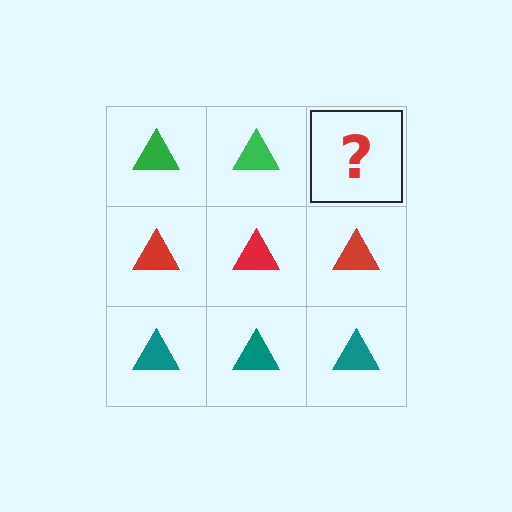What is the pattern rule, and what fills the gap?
The rule is that each row has a consistent color. The gap should be filled with a green triangle.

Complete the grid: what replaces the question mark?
The question mark should be replaced with a green triangle.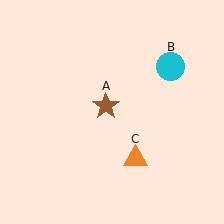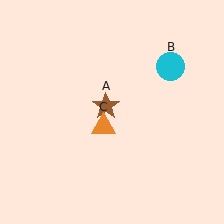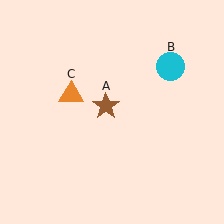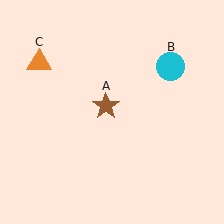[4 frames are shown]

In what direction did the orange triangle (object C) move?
The orange triangle (object C) moved up and to the left.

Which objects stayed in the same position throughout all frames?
Brown star (object A) and cyan circle (object B) remained stationary.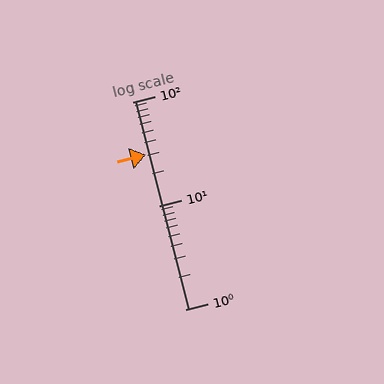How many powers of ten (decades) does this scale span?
The scale spans 2 decades, from 1 to 100.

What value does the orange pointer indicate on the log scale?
The pointer indicates approximately 31.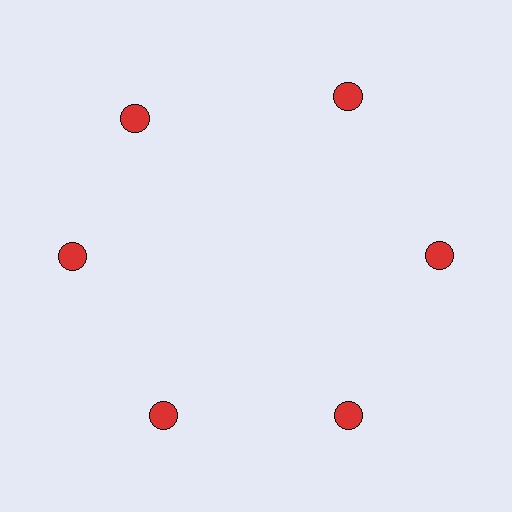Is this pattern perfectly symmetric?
No. The 6 red circles are arranged in a ring, but one element near the 11 o'clock position is rotated out of alignment along the ring, breaking the 6-fold rotational symmetry.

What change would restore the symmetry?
The symmetry would be restored by rotating it back into even spacing with its neighbors so that all 6 circles sit at equal angles and equal distance from the center.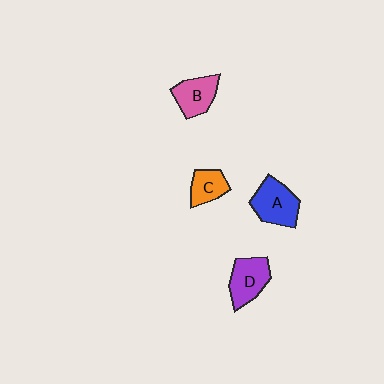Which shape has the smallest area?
Shape C (orange).